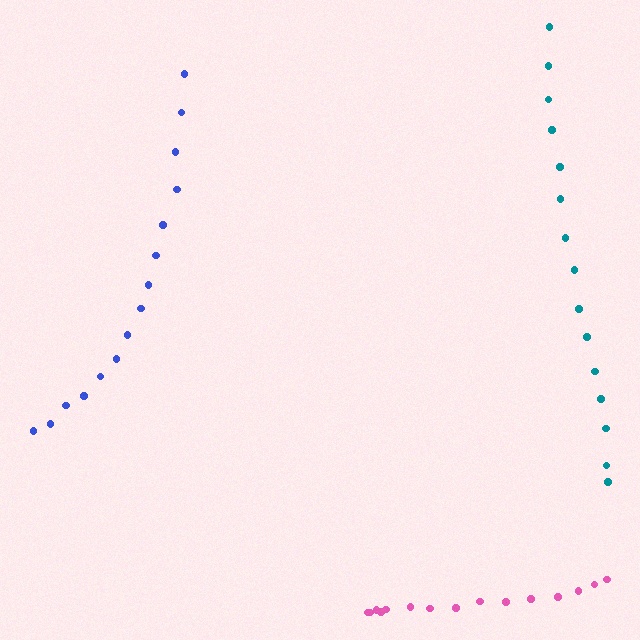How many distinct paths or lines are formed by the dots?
There are 3 distinct paths.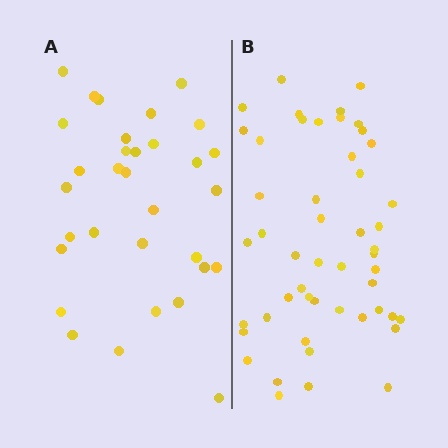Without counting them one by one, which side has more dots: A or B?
Region B (the right region) has more dots.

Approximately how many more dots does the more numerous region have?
Region B has approximately 20 more dots than region A.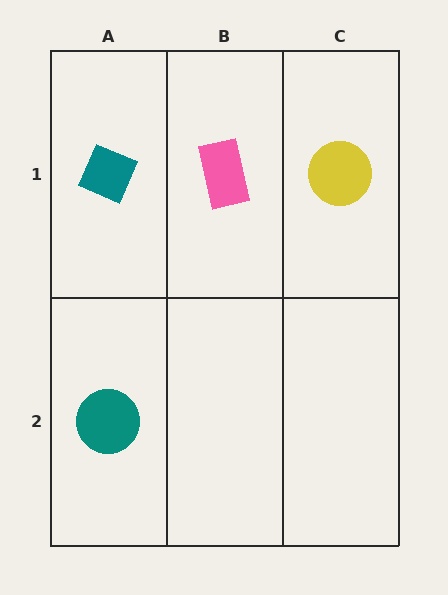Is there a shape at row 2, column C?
No, that cell is empty.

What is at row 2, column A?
A teal circle.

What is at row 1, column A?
A teal diamond.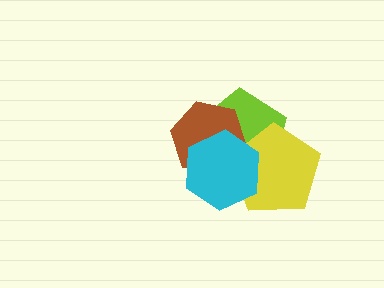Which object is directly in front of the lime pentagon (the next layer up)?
The yellow pentagon is directly in front of the lime pentagon.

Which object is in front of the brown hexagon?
The cyan hexagon is in front of the brown hexagon.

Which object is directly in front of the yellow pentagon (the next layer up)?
The brown hexagon is directly in front of the yellow pentagon.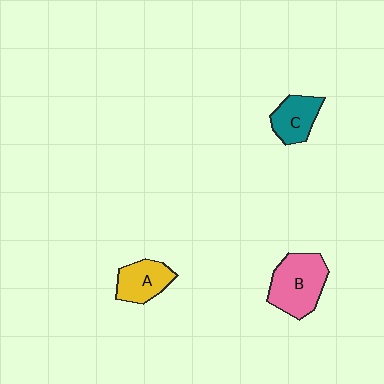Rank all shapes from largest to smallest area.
From largest to smallest: B (pink), A (yellow), C (teal).